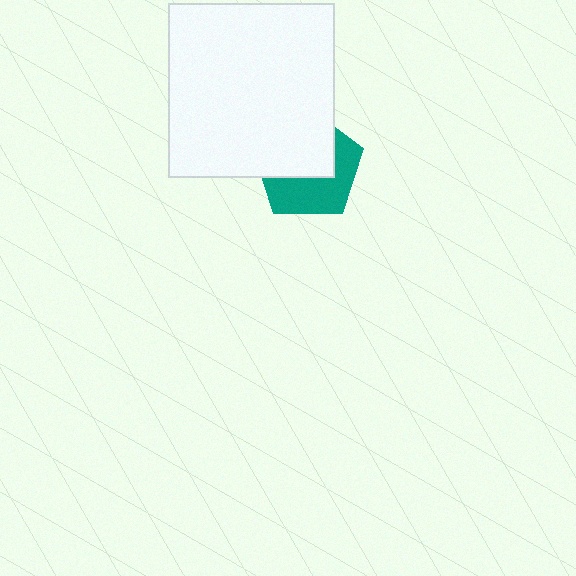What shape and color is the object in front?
The object in front is a white rectangle.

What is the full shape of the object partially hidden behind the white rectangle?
The partially hidden object is a teal pentagon.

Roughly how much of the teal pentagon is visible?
About half of it is visible (roughly 48%).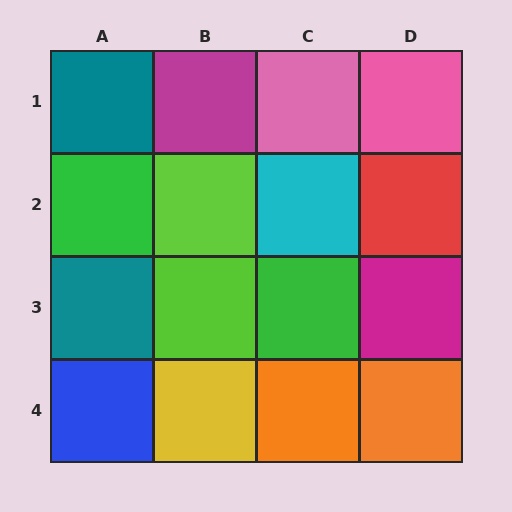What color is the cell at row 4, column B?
Yellow.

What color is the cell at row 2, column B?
Lime.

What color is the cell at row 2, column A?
Green.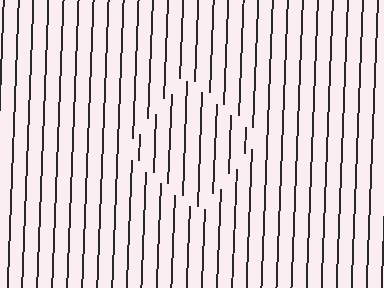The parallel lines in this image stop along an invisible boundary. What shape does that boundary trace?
An illusory square. The interior of the shape contains the same grating, shifted by half a period — the contour is defined by the phase discontinuity where line-ends from the inner and outer gratings abut.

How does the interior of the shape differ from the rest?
The interior of the shape contains the same grating, shifted by half a period — the contour is defined by the phase discontinuity where line-ends from the inner and outer gratings abut.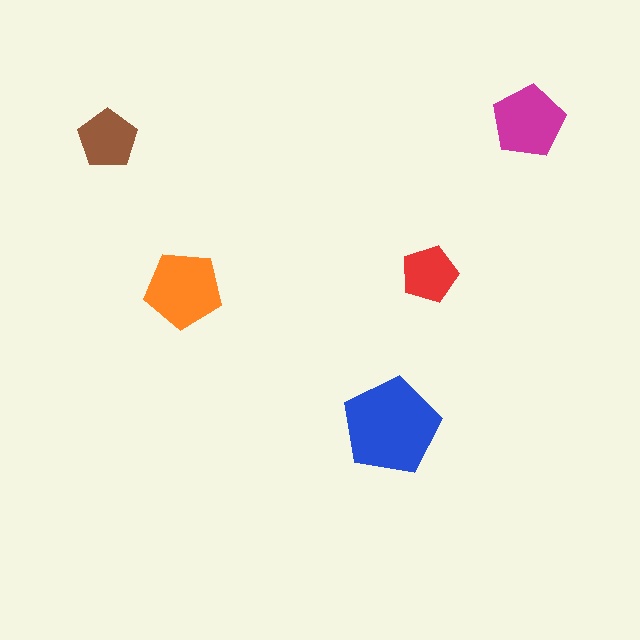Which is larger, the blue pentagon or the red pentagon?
The blue one.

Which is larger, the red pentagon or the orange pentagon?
The orange one.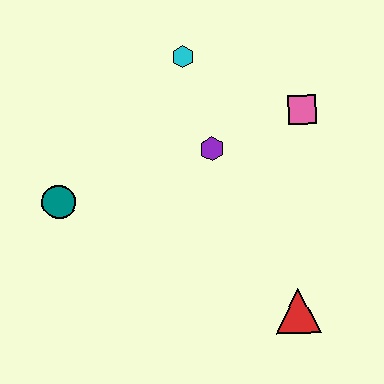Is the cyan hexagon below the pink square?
No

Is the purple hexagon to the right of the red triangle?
No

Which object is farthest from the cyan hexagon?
The red triangle is farthest from the cyan hexagon.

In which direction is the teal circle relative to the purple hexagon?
The teal circle is to the left of the purple hexagon.